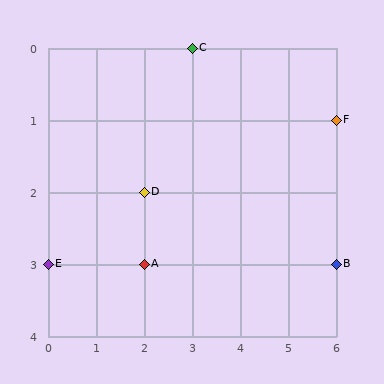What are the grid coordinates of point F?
Point F is at grid coordinates (6, 1).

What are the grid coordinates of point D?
Point D is at grid coordinates (2, 2).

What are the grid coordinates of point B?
Point B is at grid coordinates (6, 3).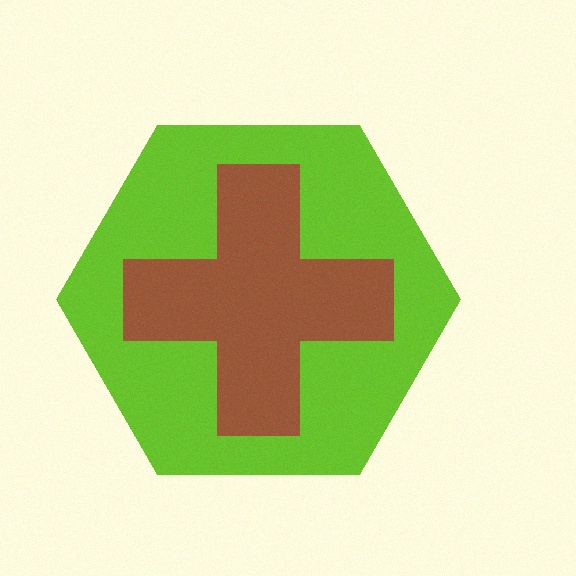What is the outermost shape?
The lime hexagon.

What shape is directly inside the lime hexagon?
The brown cross.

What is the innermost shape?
The brown cross.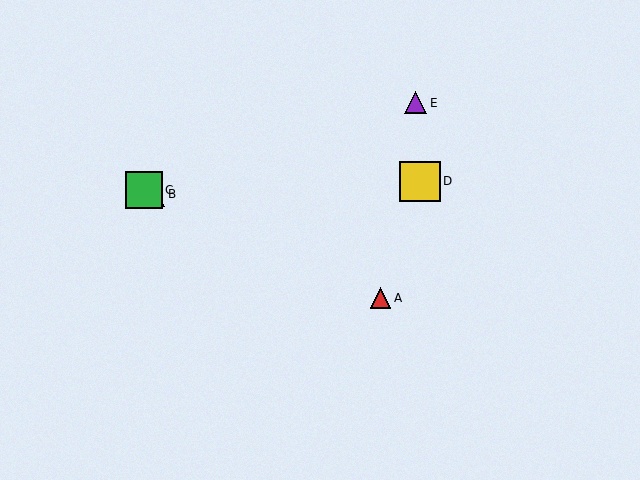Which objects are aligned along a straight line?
Objects A, B, C are aligned along a straight line.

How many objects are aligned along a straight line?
3 objects (A, B, C) are aligned along a straight line.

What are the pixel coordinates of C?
Object C is at (144, 190).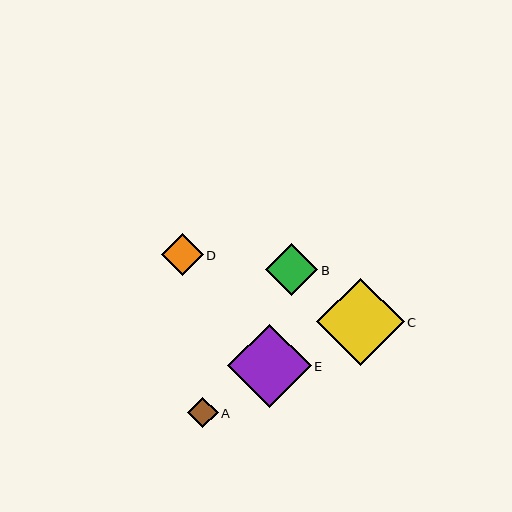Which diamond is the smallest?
Diamond A is the smallest with a size of approximately 30 pixels.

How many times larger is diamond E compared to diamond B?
Diamond E is approximately 1.6 times the size of diamond B.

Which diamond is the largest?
Diamond C is the largest with a size of approximately 87 pixels.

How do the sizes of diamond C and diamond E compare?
Diamond C and diamond E are approximately the same size.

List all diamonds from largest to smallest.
From largest to smallest: C, E, B, D, A.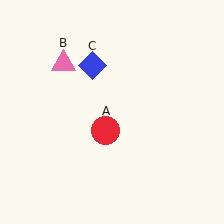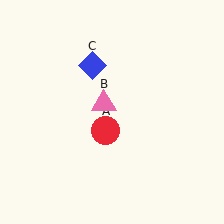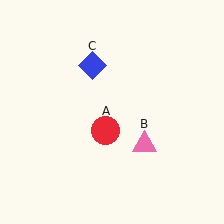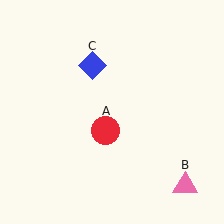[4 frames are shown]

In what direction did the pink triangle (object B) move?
The pink triangle (object B) moved down and to the right.